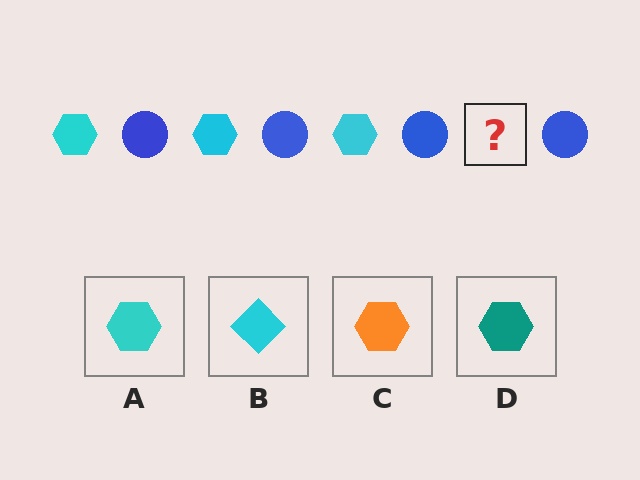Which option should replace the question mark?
Option A.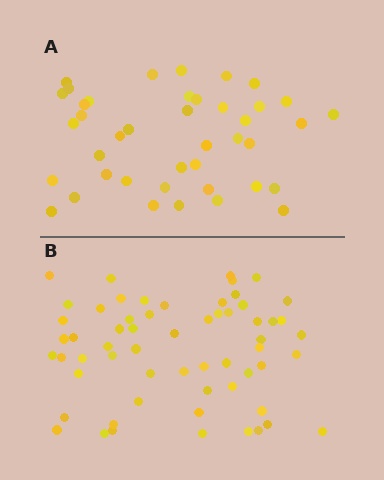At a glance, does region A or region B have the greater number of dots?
Region B (the bottom region) has more dots.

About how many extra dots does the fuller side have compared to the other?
Region B has approximately 20 more dots than region A.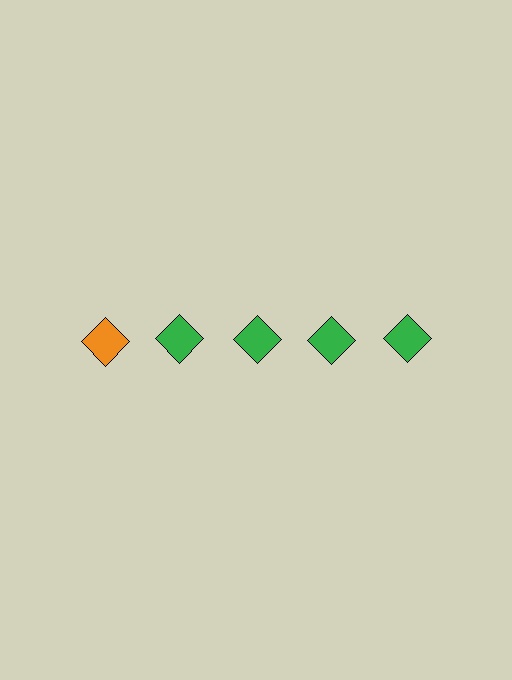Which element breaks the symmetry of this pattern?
The orange diamond in the top row, leftmost column breaks the symmetry. All other shapes are green diamonds.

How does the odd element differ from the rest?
It has a different color: orange instead of green.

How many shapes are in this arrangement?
There are 5 shapes arranged in a grid pattern.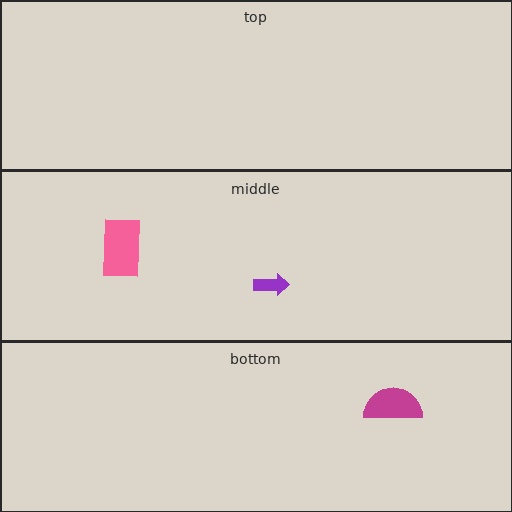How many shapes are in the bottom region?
1.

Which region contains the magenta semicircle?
The bottom region.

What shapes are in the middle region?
The pink rectangle, the purple arrow.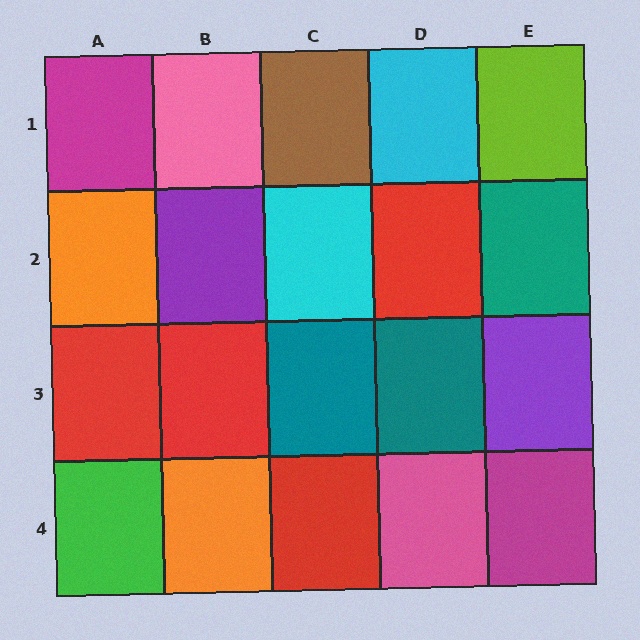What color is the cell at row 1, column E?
Lime.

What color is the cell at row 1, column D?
Cyan.